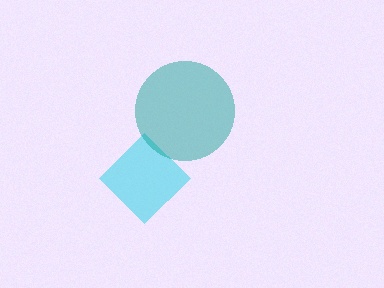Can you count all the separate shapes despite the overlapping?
Yes, there are 2 separate shapes.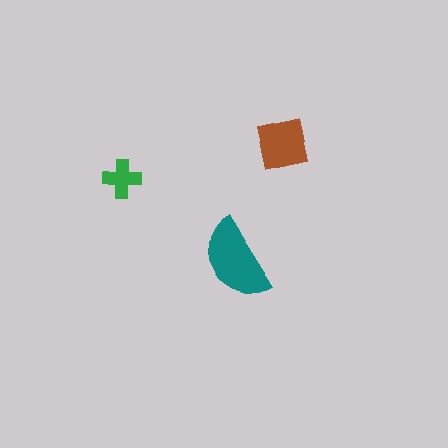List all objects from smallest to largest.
The green cross, the brown square, the teal semicircle.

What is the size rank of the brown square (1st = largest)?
2nd.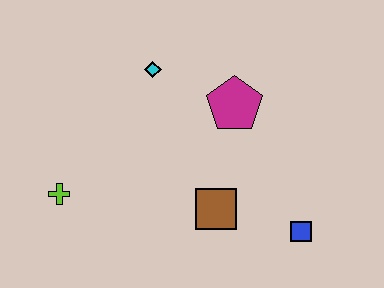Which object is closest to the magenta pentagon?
The cyan diamond is closest to the magenta pentagon.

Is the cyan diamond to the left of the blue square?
Yes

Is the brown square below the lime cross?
Yes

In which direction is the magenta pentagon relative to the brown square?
The magenta pentagon is above the brown square.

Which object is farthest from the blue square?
The lime cross is farthest from the blue square.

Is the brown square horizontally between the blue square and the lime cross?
Yes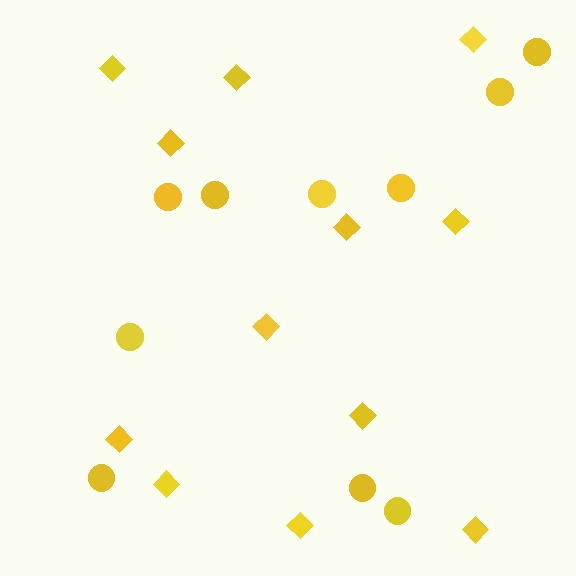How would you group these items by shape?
There are 2 groups: one group of diamonds (12) and one group of circles (10).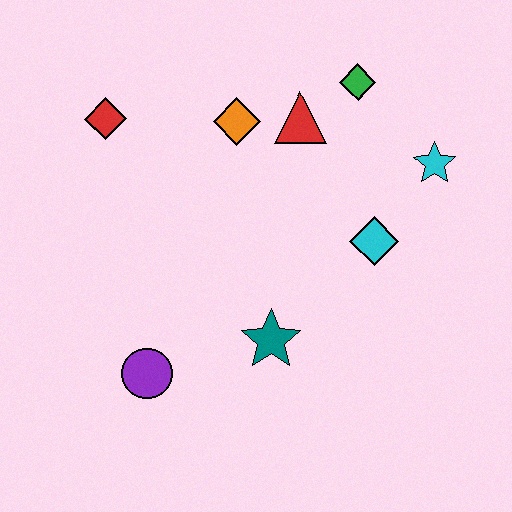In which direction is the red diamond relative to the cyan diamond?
The red diamond is to the left of the cyan diamond.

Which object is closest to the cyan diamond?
The cyan star is closest to the cyan diamond.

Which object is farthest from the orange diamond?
The purple circle is farthest from the orange diamond.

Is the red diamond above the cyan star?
Yes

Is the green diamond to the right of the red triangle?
Yes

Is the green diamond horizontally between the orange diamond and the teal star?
No